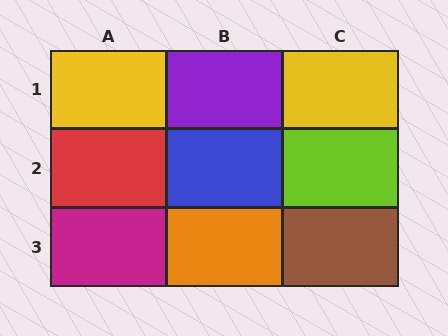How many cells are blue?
1 cell is blue.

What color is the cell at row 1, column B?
Purple.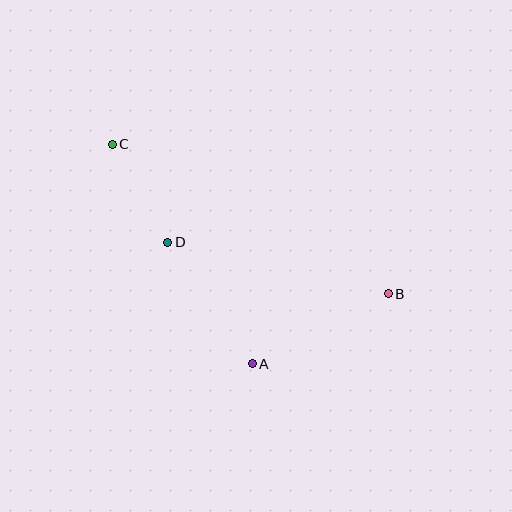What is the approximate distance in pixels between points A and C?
The distance between A and C is approximately 260 pixels.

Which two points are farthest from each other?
Points B and C are farthest from each other.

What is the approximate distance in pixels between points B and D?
The distance between B and D is approximately 226 pixels.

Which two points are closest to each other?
Points C and D are closest to each other.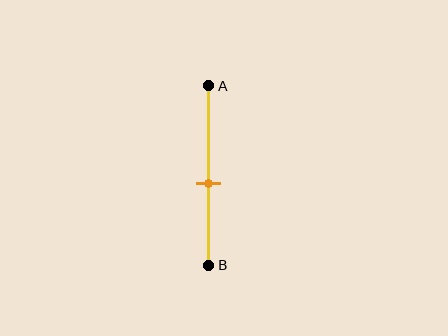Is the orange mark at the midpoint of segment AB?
No, the mark is at about 55% from A, not at the 50% midpoint.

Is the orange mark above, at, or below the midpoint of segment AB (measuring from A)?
The orange mark is below the midpoint of segment AB.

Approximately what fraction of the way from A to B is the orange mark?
The orange mark is approximately 55% of the way from A to B.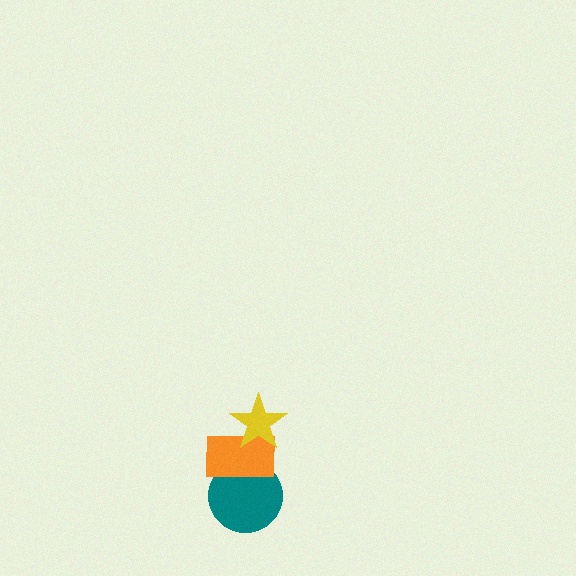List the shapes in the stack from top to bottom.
From top to bottom: the yellow star, the orange rectangle, the teal circle.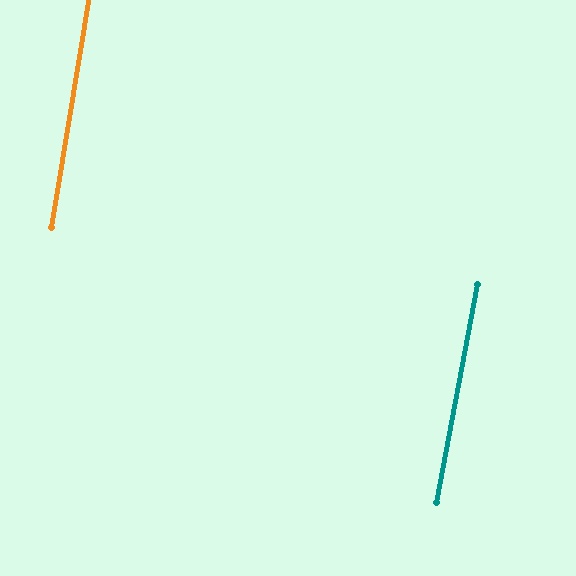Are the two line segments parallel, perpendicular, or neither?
Parallel — their directions differ by only 1.5°.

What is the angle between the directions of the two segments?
Approximately 1 degree.